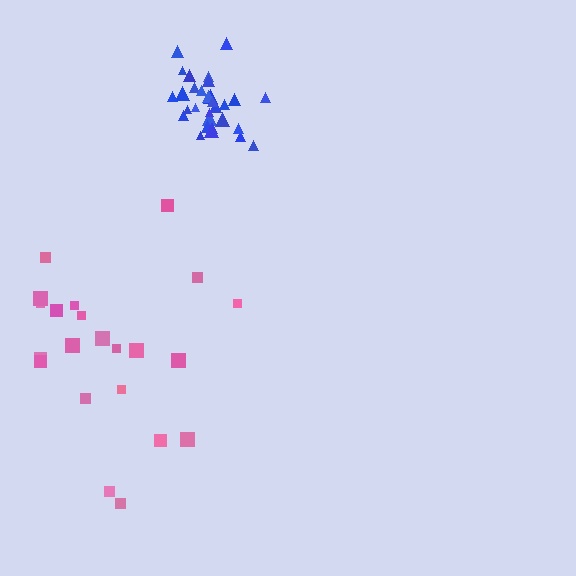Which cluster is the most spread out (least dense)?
Pink.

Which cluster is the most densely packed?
Blue.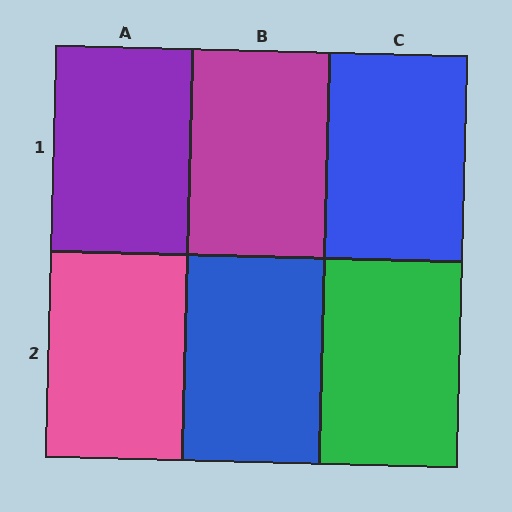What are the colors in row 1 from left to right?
Purple, magenta, blue.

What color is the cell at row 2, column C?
Green.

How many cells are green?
1 cell is green.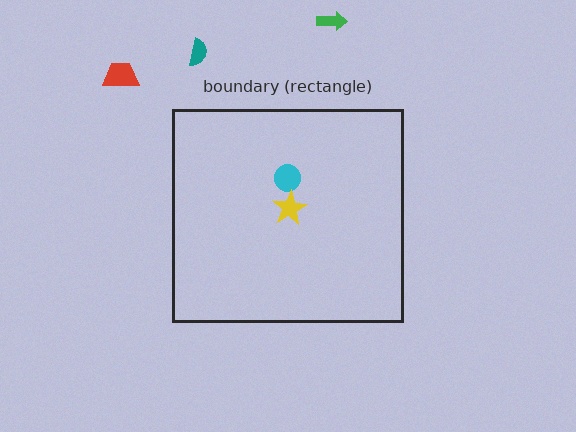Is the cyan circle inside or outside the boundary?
Inside.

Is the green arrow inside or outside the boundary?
Outside.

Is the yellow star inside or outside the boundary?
Inside.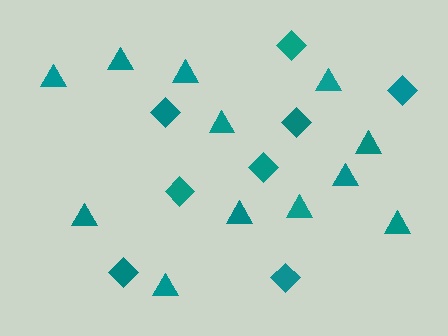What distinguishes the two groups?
There are 2 groups: one group of triangles (12) and one group of diamonds (8).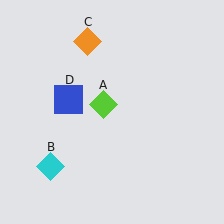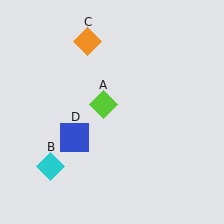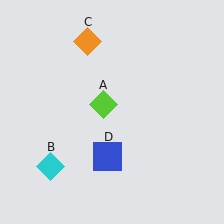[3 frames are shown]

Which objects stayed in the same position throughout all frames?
Lime diamond (object A) and cyan diamond (object B) and orange diamond (object C) remained stationary.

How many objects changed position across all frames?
1 object changed position: blue square (object D).